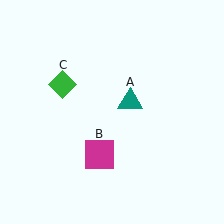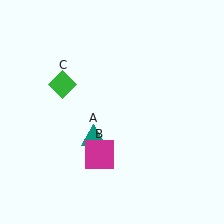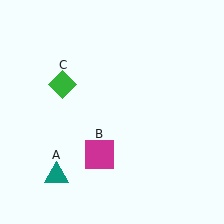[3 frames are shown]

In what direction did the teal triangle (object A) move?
The teal triangle (object A) moved down and to the left.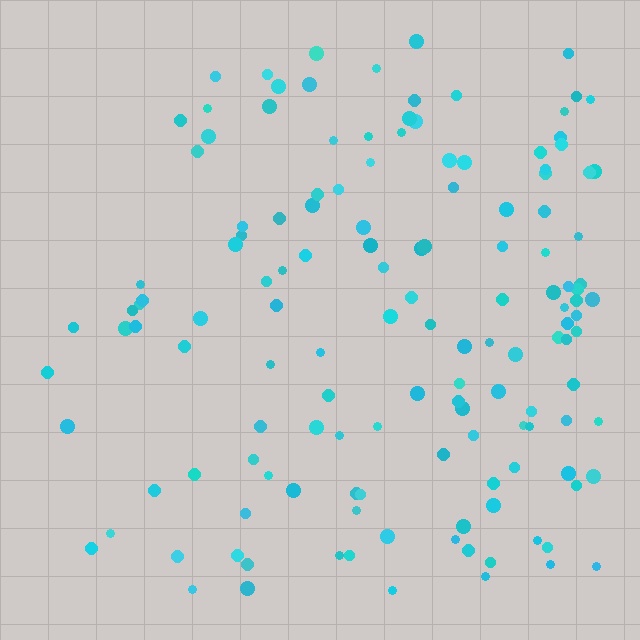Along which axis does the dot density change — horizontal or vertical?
Horizontal.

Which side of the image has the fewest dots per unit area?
The left.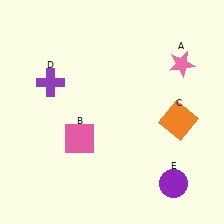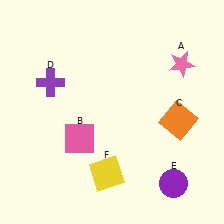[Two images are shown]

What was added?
A yellow square (F) was added in Image 2.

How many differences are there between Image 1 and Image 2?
There is 1 difference between the two images.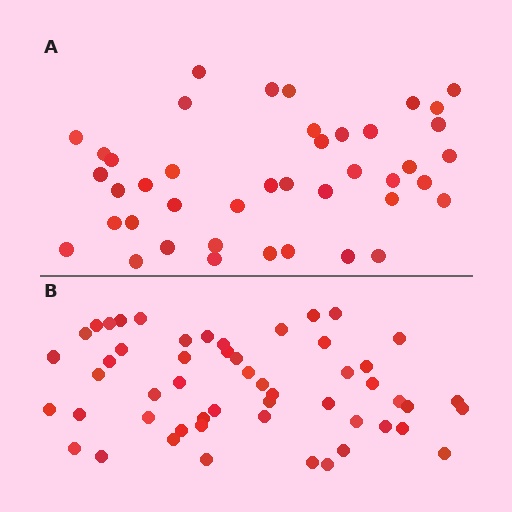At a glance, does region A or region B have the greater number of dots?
Region B (the bottom region) has more dots.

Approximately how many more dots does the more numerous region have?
Region B has roughly 12 or so more dots than region A.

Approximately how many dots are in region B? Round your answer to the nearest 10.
About 50 dots. (The exact count is 53, which rounds to 50.)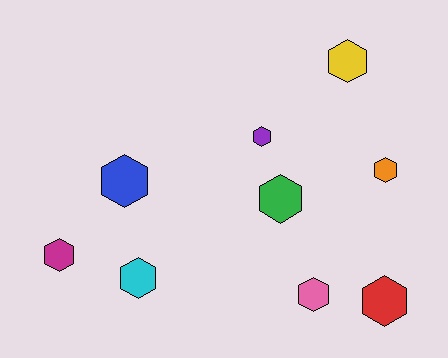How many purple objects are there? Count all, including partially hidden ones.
There is 1 purple object.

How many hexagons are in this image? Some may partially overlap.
There are 9 hexagons.